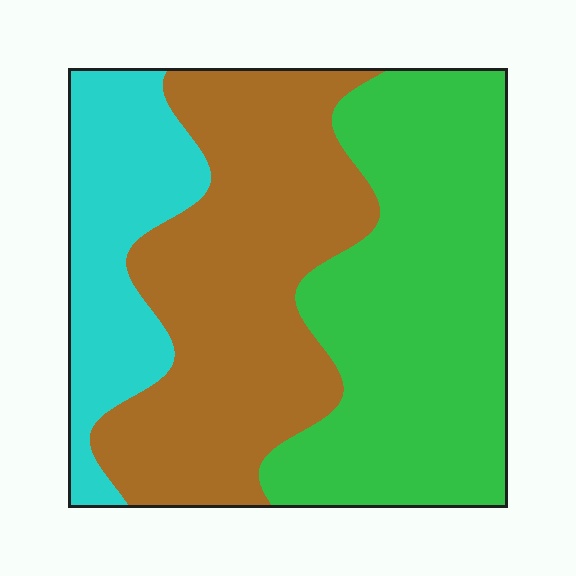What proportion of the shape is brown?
Brown covers around 40% of the shape.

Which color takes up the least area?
Cyan, at roughly 20%.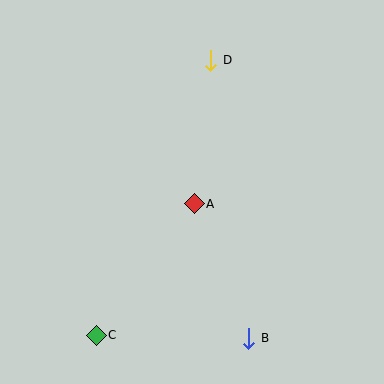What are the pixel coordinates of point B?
Point B is at (249, 338).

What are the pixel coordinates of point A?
Point A is at (194, 204).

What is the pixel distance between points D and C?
The distance between D and C is 298 pixels.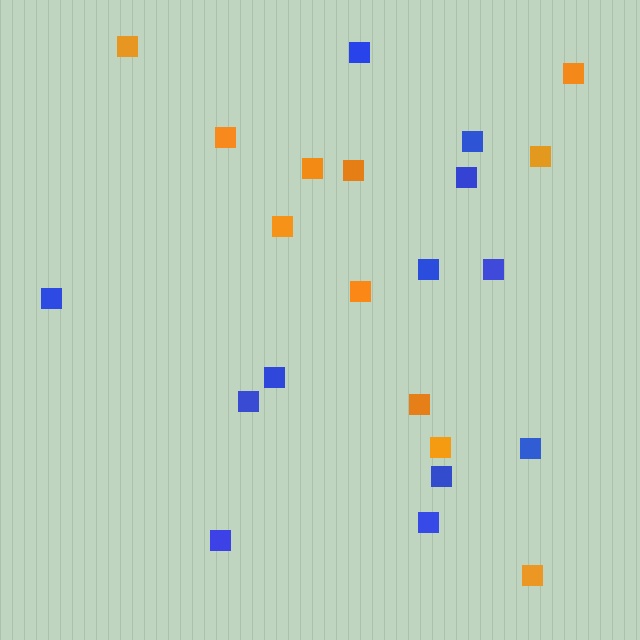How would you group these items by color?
There are 2 groups: one group of blue squares (12) and one group of orange squares (11).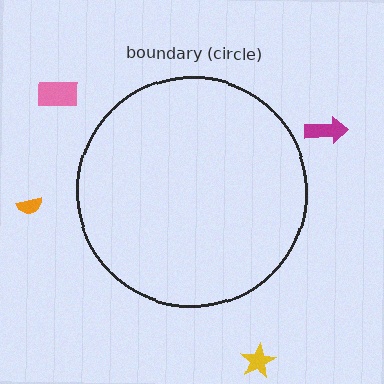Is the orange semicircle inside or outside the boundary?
Outside.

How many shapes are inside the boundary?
0 inside, 4 outside.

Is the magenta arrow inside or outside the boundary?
Outside.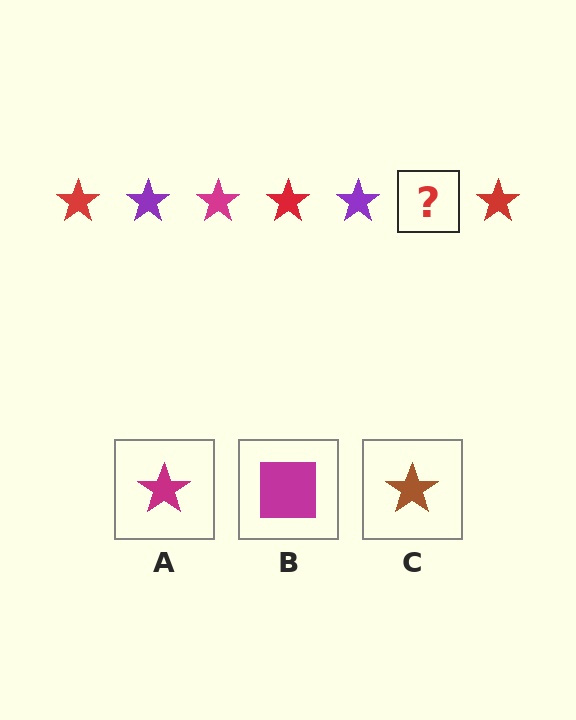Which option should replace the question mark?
Option A.